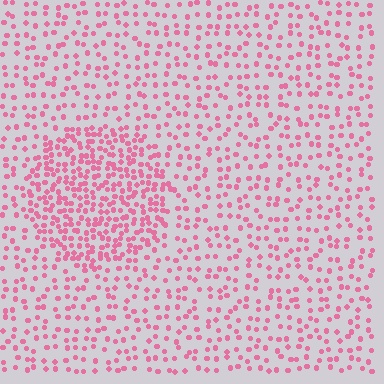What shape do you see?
I see a circle.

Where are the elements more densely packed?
The elements are more densely packed inside the circle boundary.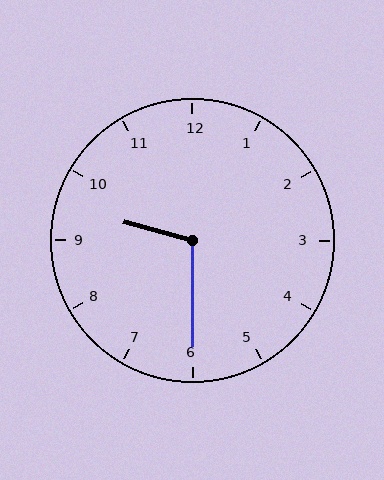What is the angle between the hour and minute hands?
Approximately 105 degrees.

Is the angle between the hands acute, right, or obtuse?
It is obtuse.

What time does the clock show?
9:30.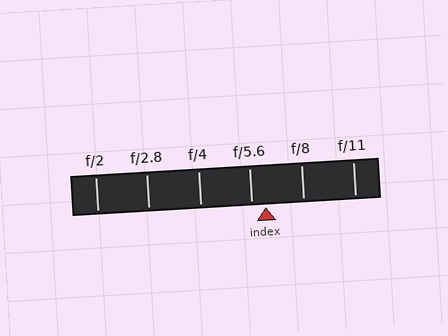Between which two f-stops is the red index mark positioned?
The index mark is between f/5.6 and f/8.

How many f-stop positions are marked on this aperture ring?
There are 6 f-stop positions marked.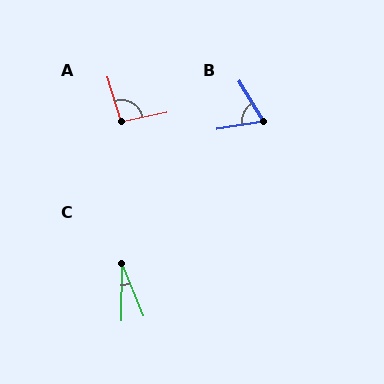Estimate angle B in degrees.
Approximately 69 degrees.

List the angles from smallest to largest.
C (23°), B (69°), A (95°).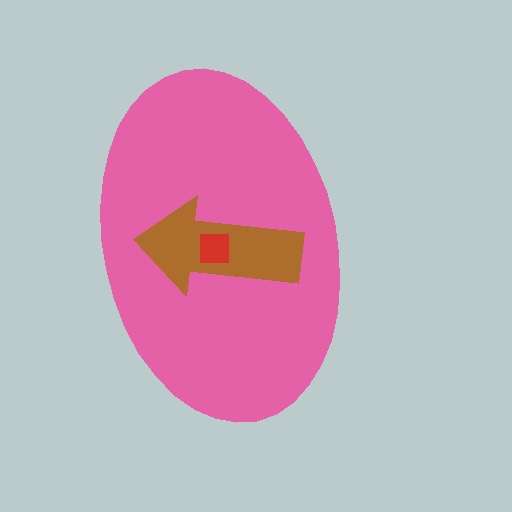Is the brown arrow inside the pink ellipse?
Yes.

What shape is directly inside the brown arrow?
The red square.